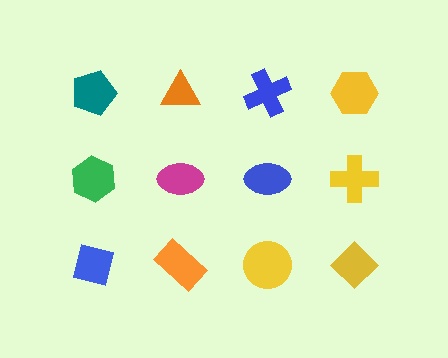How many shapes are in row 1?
4 shapes.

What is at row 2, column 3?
A blue ellipse.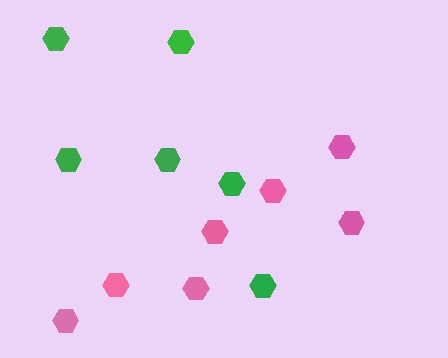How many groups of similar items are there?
There are 2 groups: one group of pink hexagons (7) and one group of green hexagons (6).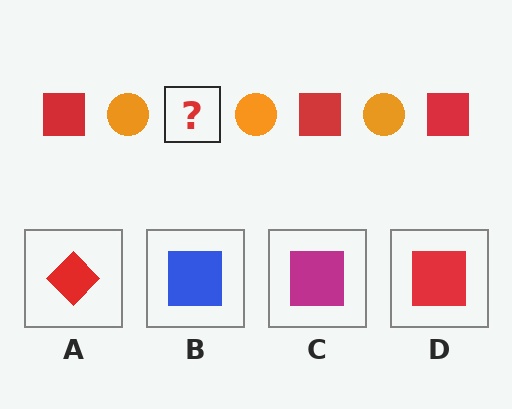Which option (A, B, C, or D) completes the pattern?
D.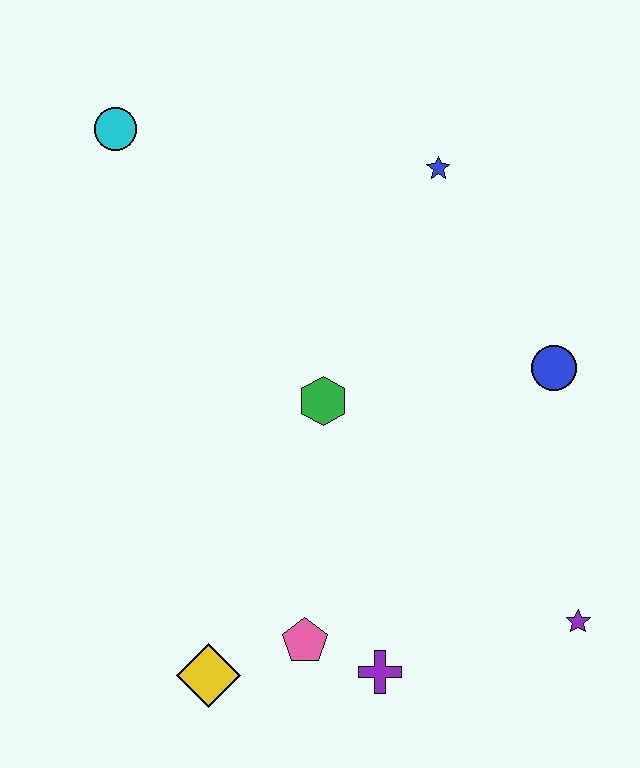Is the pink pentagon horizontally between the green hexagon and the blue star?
No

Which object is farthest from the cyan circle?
The purple star is farthest from the cyan circle.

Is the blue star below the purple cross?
No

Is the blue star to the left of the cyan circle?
No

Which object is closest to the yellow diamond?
The pink pentagon is closest to the yellow diamond.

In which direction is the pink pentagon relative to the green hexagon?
The pink pentagon is below the green hexagon.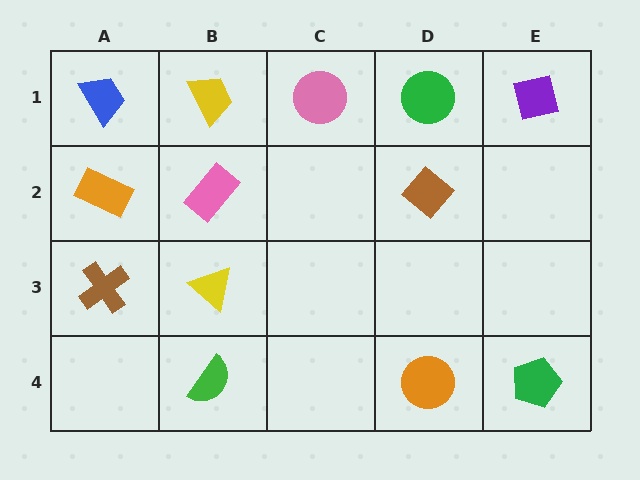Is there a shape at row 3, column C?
No, that cell is empty.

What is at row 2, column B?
A pink rectangle.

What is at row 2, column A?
An orange rectangle.